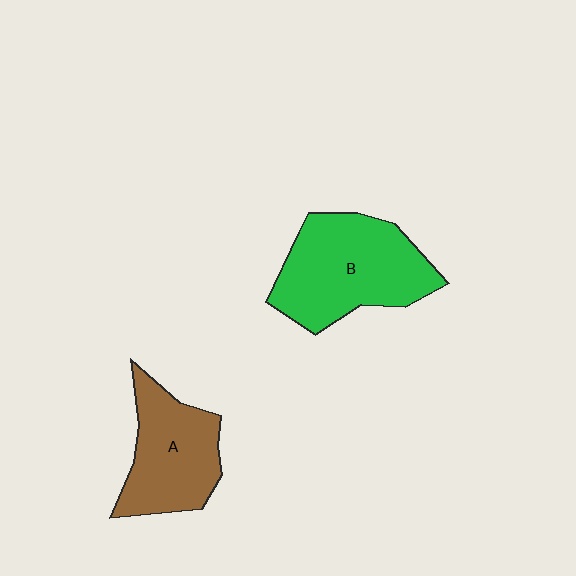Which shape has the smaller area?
Shape A (brown).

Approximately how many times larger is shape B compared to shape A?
Approximately 1.3 times.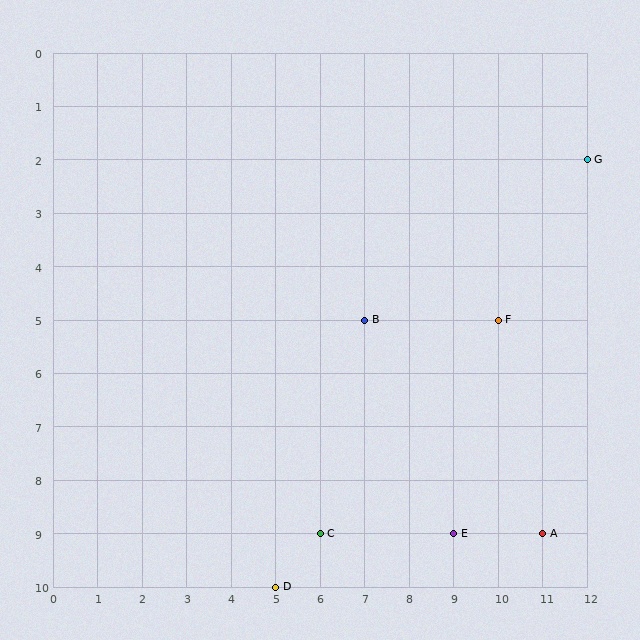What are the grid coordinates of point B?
Point B is at grid coordinates (7, 5).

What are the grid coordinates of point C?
Point C is at grid coordinates (6, 9).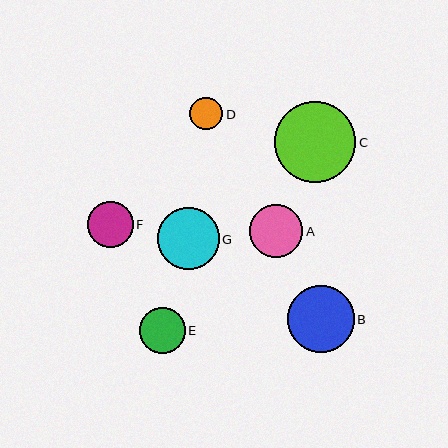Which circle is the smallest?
Circle D is the smallest with a size of approximately 33 pixels.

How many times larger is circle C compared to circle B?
Circle C is approximately 1.2 times the size of circle B.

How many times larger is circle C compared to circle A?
Circle C is approximately 1.5 times the size of circle A.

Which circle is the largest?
Circle C is the largest with a size of approximately 81 pixels.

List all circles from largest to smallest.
From largest to smallest: C, B, G, A, E, F, D.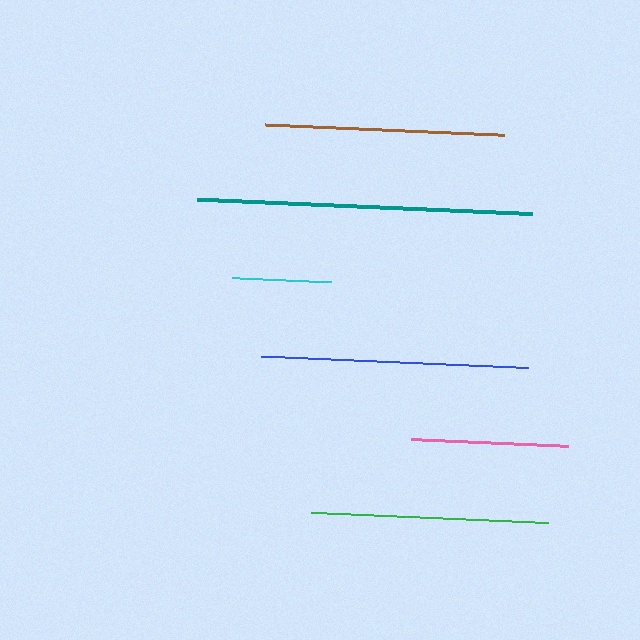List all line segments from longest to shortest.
From longest to shortest: teal, blue, brown, green, pink, cyan.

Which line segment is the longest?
The teal line is the longest at approximately 334 pixels.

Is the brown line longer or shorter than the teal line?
The teal line is longer than the brown line.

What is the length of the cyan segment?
The cyan segment is approximately 98 pixels long.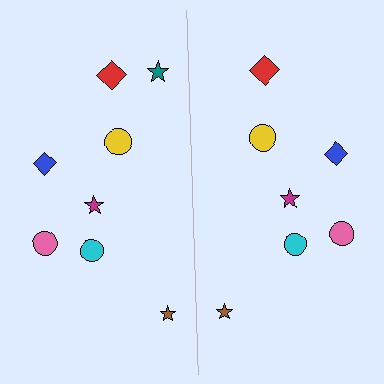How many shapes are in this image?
There are 15 shapes in this image.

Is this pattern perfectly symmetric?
No, the pattern is not perfectly symmetric. A teal star is missing from the right side.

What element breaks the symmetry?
A teal star is missing from the right side.